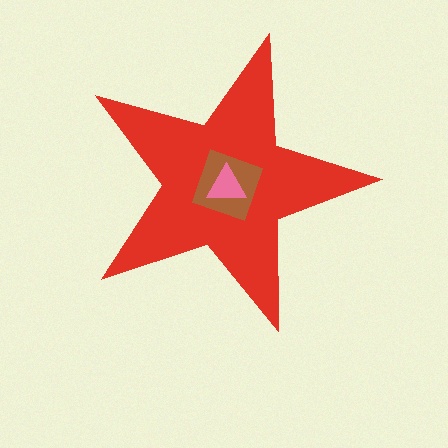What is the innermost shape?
The pink triangle.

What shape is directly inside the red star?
The brown square.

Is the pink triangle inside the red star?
Yes.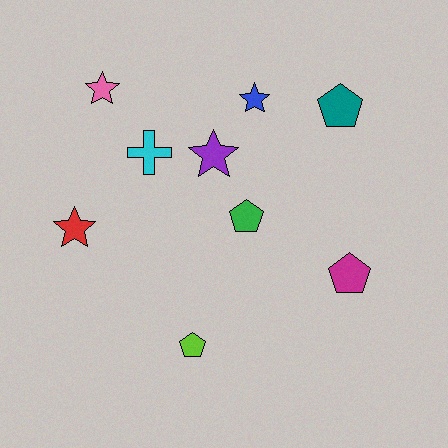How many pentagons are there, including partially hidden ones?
There are 4 pentagons.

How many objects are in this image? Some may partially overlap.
There are 9 objects.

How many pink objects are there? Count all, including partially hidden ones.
There is 1 pink object.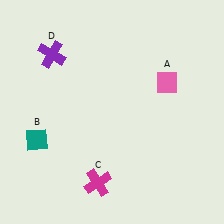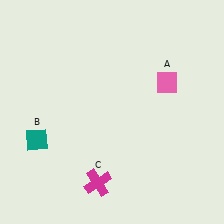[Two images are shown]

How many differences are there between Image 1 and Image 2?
There is 1 difference between the two images.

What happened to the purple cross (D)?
The purple cross (D) was removed in Image 2. It was in the top-left area of Image 1.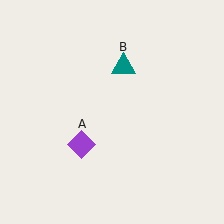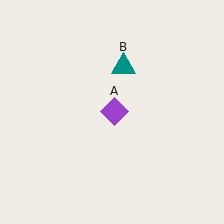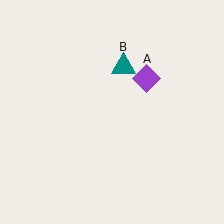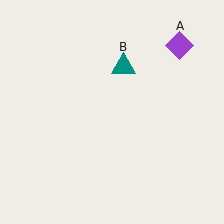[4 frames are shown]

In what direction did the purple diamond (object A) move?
The purple diamond (object A) moved up and to the right.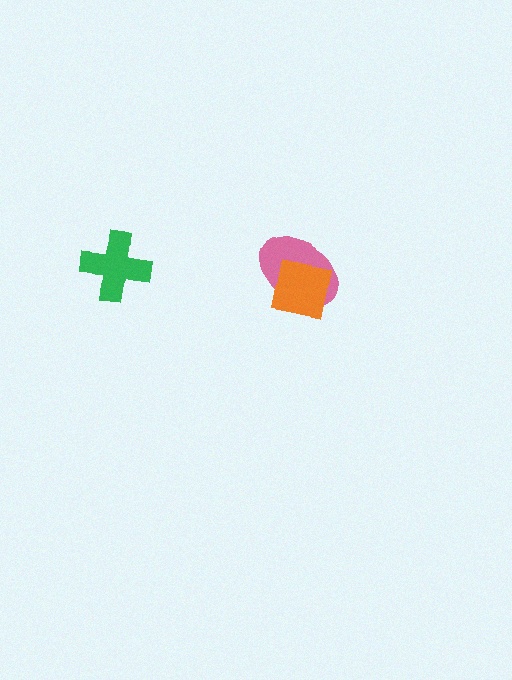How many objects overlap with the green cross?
0 objects overlap with the green cross.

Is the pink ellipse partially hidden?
Yes, it is partially covered by another shape.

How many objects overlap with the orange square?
1 object overlaps with the orange square.